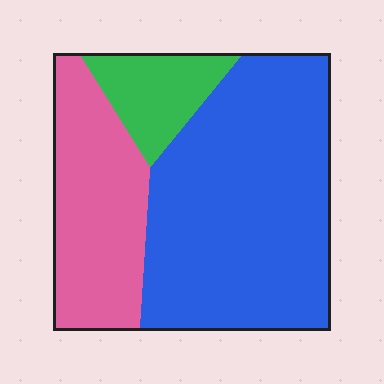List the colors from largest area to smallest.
From largest to smallest: blue, pink, green.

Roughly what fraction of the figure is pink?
Pink takes up between a sixth and a third of the figure.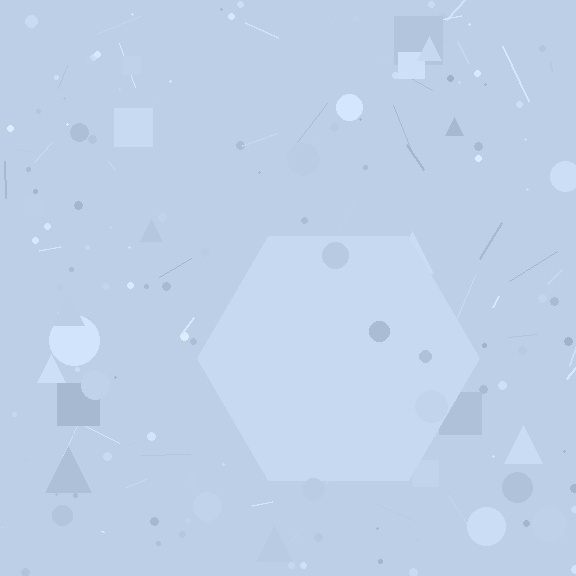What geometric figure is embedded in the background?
A hexagon is embedded in the background.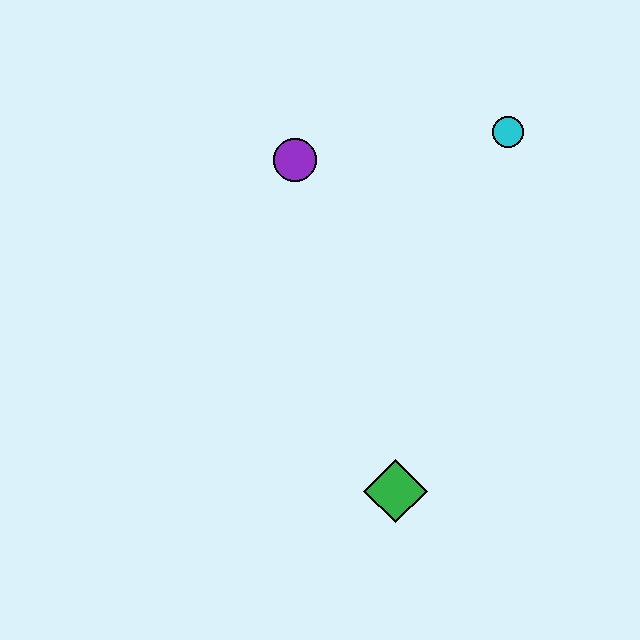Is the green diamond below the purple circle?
Yes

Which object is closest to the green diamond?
The purple circle is closest to the green diamond.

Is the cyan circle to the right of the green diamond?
Yes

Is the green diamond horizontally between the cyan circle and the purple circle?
Yes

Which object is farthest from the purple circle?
The green diamond is farthest from the purple circle.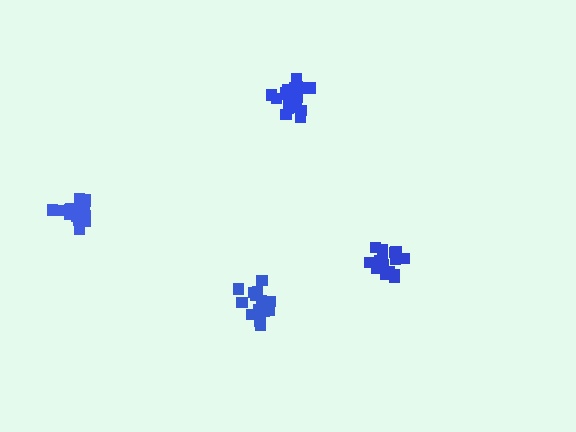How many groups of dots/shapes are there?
There are 4 groups.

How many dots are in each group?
Group 1: 21 dots, Group 2: 16 dots, Group 3: 17 dots, Group 4: 15 dots (69 total).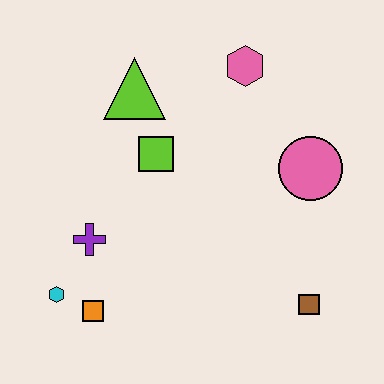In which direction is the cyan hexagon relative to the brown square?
The cyan hexagon is to the left of the brown square.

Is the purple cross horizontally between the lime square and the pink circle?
No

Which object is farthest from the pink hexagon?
The cyan hexagon is farthest from the pink hexagon.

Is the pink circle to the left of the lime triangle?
No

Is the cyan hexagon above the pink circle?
No